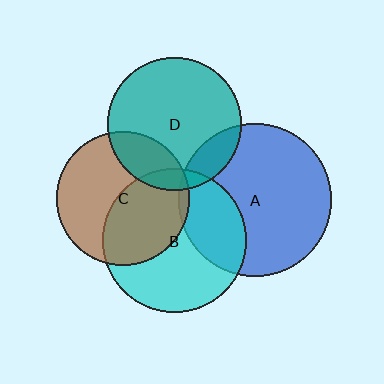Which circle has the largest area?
Circle A (blue).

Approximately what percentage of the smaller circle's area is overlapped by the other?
Approximately 20%.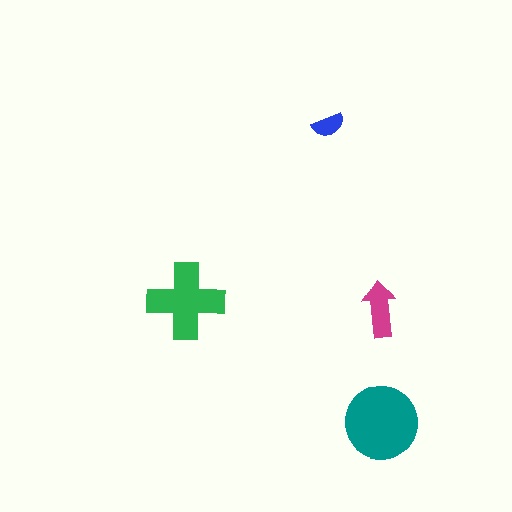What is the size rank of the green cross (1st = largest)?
2nd.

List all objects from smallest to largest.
The blue semicircle, the magenta arrow, the green cross, the teal circle.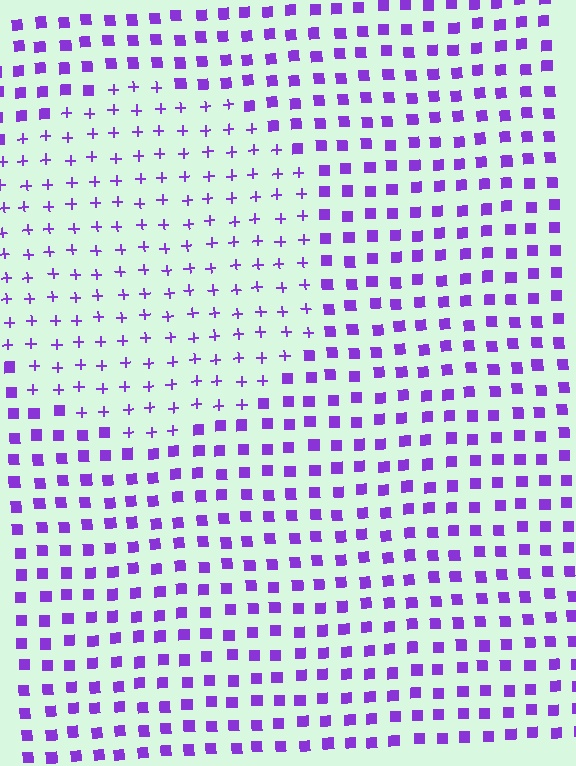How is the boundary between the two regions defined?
The boundary is defined by a change in element shape: plus signs inside vs. squares outside. All elements share the same color and spacing.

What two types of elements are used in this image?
The image uses plus signs inside the circle region and squares outside it.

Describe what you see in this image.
The image is filled with small purple elements arranged in a uniform grid. A circle-shaped region contains plus signs, while the surrounding area contains squares. The boundary is defined purely by the change in element shape.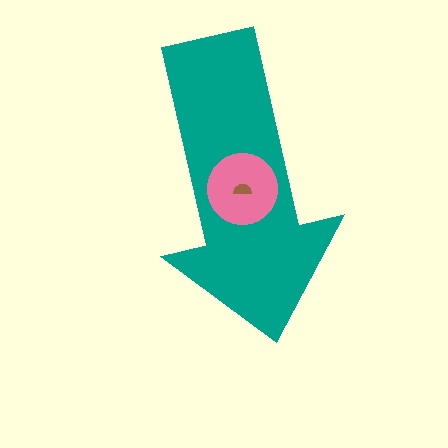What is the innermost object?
The brown semicircle.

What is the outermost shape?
The teal arrow.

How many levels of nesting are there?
3.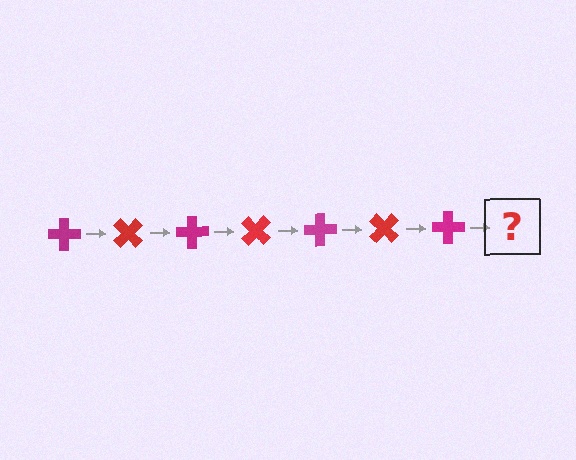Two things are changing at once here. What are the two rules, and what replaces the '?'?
The two rules are that it rotates 45 degrees each step and the color cycles through magenta and red. The '?' should be a red cross, rotated 315 degrees from the start.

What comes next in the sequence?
The next element should be a red cross, rotated 315 degrees from the start.